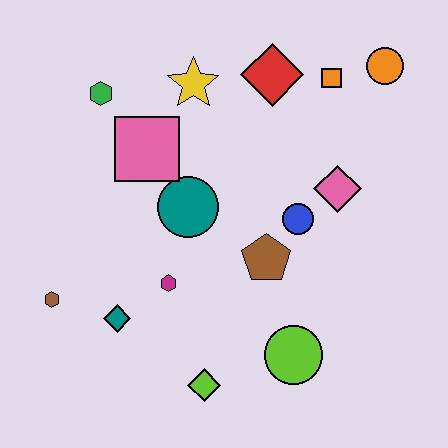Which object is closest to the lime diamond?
The lime circle is closest to the lime diamond.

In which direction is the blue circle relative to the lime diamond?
The blue circle is above the lime diamond.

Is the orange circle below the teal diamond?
No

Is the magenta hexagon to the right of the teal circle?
No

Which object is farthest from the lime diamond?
The orange circle is farthest from the lime diamond.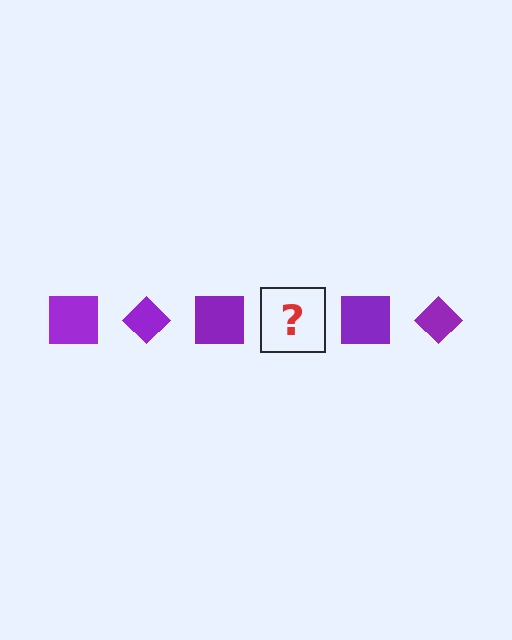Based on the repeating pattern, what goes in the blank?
The blank should be a purple diamond.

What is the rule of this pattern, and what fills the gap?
The rule is that the pattern cycles through square, diamond shapes in purple. The gap should be filled with a purple diamond.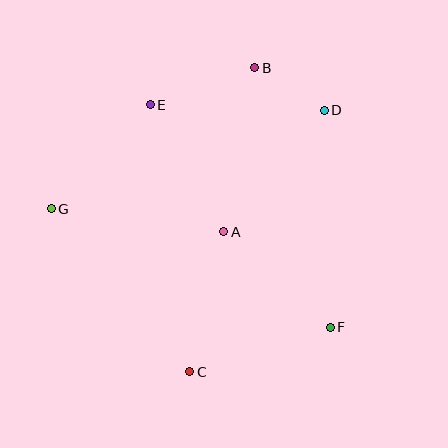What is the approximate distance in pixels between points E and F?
The distance between E and F is approximately 286 pixels.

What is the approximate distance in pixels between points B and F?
The distance between B and F is approximately 270 pixels.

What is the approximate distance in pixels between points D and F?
The distance between D and F is approximately 217 pixels.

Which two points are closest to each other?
Points B and D are closest to each other.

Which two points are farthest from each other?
Points B and C are farthest from each other.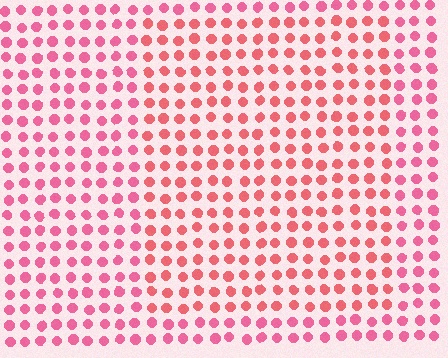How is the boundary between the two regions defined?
The boundary is defined purely by a slight shift in hue (about 19 degrees). Spacing, size, and orientation are identical on both sides.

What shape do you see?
I see a rectangle.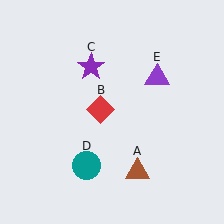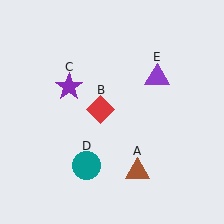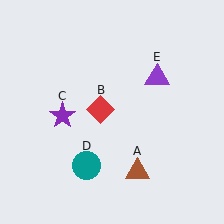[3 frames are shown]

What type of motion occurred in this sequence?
The purple star (object C) rotated counterclockwise around the center of the scene.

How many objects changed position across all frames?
1 object changed position: purple star (object C).